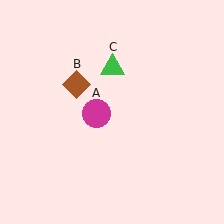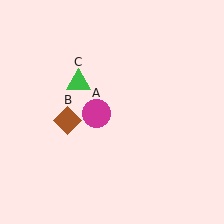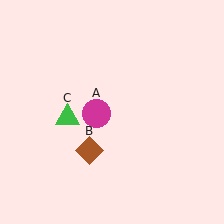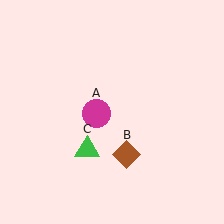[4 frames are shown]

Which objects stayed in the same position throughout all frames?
Magenta circle (object A) remained stationary.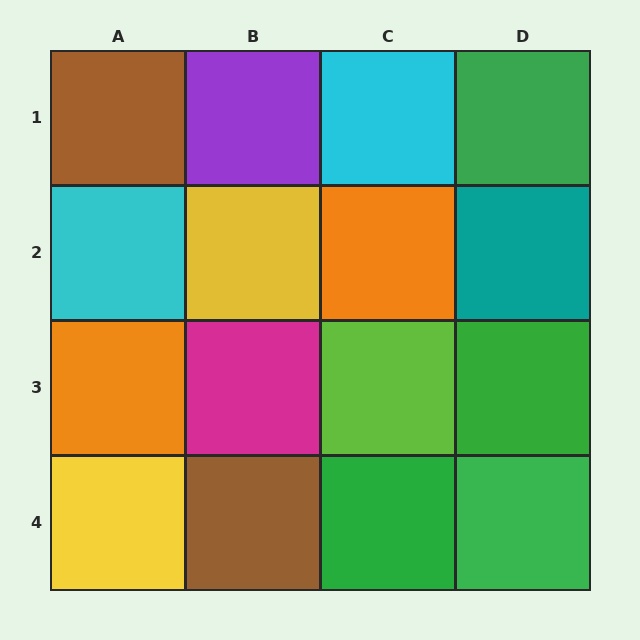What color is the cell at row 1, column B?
Purple.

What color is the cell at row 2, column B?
Yellow.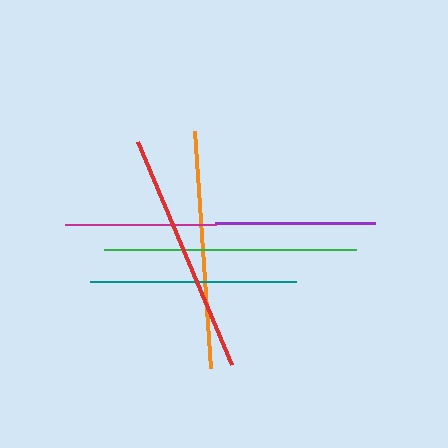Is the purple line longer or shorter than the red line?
The red line is longer than the purple line.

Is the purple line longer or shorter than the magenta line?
The purple line is longer than the magenta line.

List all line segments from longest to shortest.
From longest to shortest: green, red, orange, teal, purple, magenta.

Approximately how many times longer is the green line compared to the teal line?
The green line is approximately 1.2 times the length of the teal line.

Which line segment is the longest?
The green line is the longest at approximately 252 pixels.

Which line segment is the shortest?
The magenta line is the shortest at approximately 151 pixels.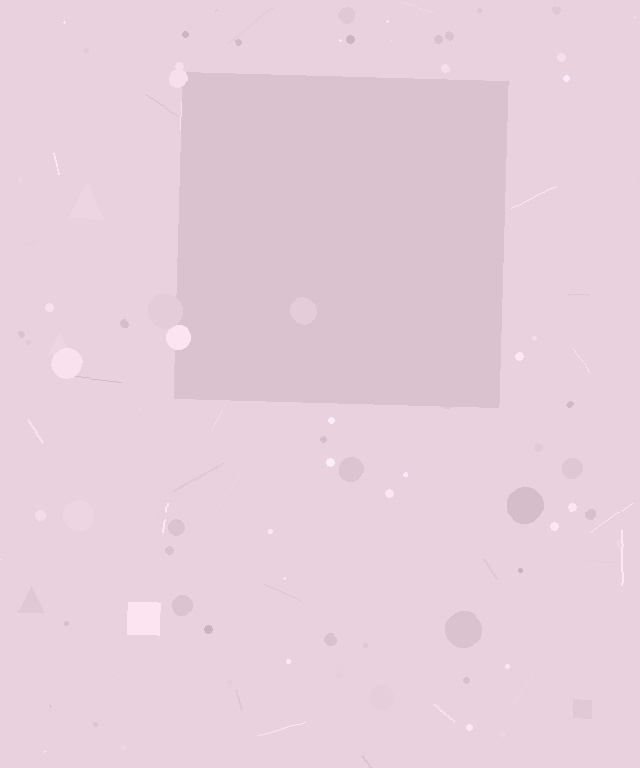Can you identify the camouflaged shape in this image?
The camouflaged shape is a square.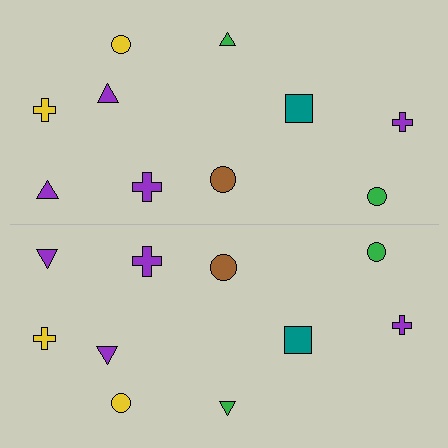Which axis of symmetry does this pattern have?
The pattern has a horizontal axis of symmetry running through the center of the image.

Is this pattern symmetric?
Yes, this pattern has bilateral (reflection) symmetry.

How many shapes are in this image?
There are 20 shapes in this image.